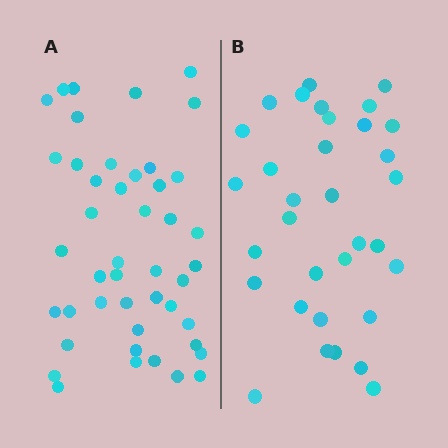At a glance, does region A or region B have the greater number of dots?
Region A (the left region) has more dots.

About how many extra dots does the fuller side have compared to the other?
Region A has roughly 12 or so more dots than region B.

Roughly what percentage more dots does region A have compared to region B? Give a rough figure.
About 35% more.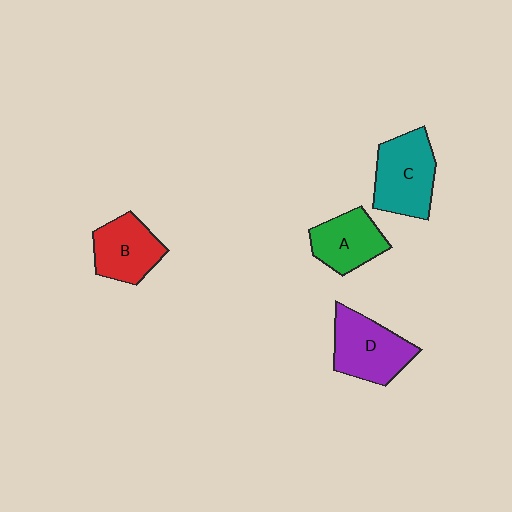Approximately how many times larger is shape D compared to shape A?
Approximately 1.2 times.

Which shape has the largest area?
Shape C (teal).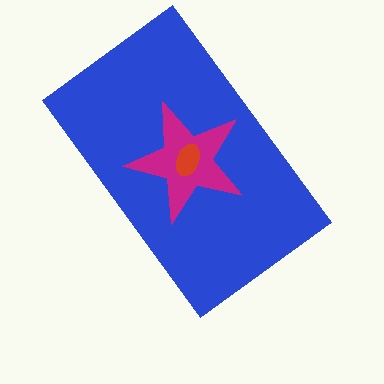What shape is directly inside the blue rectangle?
The magenta star.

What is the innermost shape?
The red ellipse.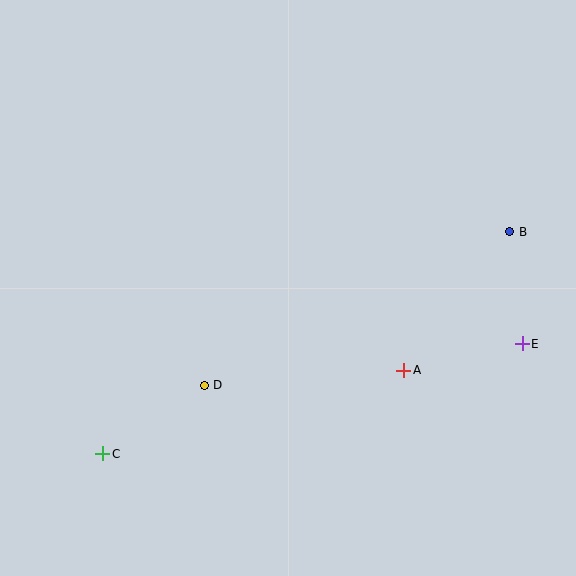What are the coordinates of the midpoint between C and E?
The midpoint between C and E is at (312, 399).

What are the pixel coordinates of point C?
Point C is at (103, 454).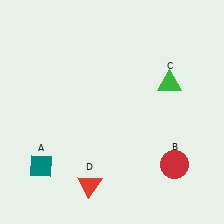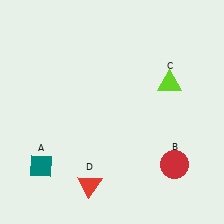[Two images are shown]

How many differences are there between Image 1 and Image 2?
There is 1 difference between the two images.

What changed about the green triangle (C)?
In Image 1, C is green. In Image 2, it changed to lime.